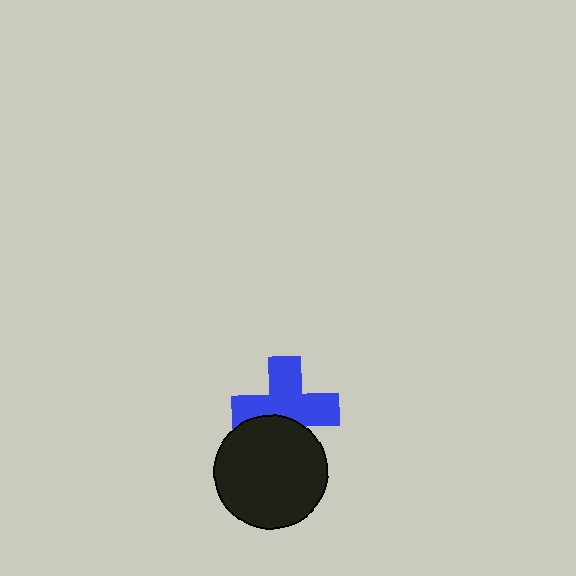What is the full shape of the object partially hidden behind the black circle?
The partially hidden object is a blue cross.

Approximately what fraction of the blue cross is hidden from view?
Roughly 31% of the blue cross is hidden behind the black circle.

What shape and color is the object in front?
The object in front is a black circle.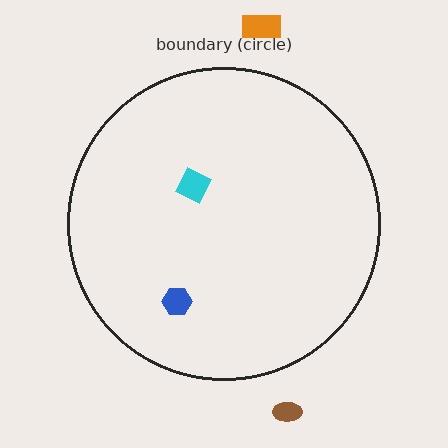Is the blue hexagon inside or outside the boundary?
Inside.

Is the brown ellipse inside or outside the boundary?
Outside.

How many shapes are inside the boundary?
2 inside, 2 outside.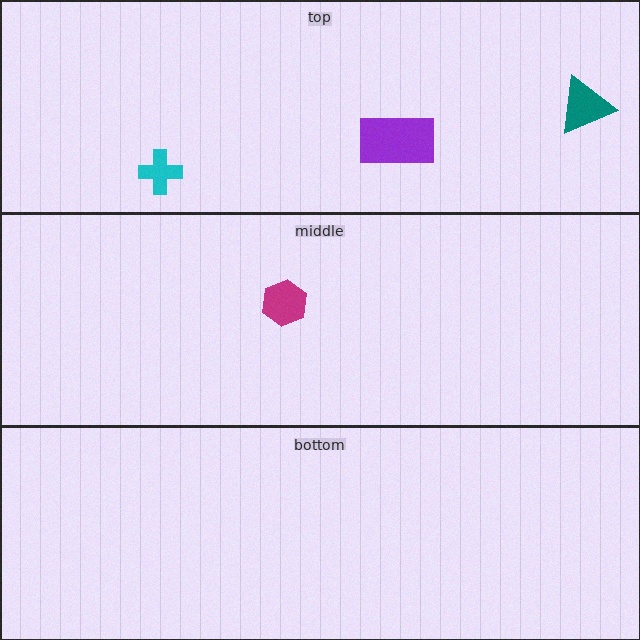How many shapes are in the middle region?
1.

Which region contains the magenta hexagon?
The middle region.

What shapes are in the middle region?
The magenta hexagon.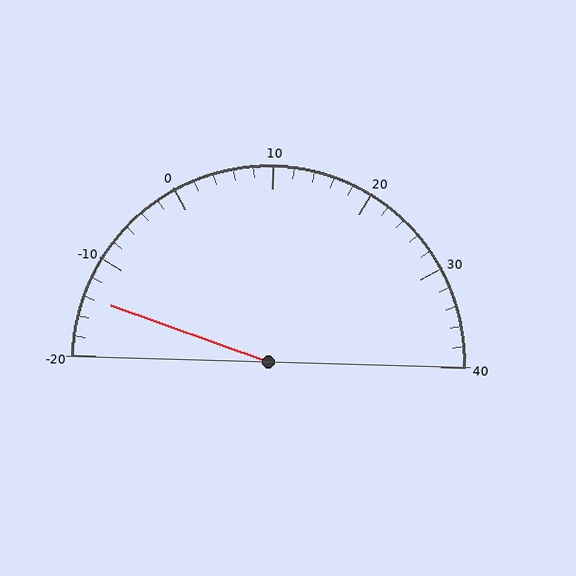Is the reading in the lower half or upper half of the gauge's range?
The reading is in the lower half of the range (-20 to 40).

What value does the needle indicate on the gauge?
The needle indicates approximately -14.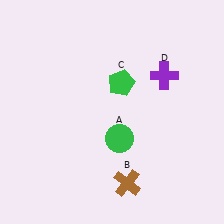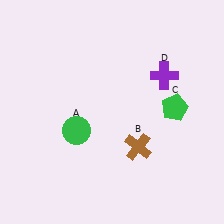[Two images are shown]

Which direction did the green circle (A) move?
The green circle (A) moved left.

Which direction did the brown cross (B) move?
The brown cross (B) moved up.